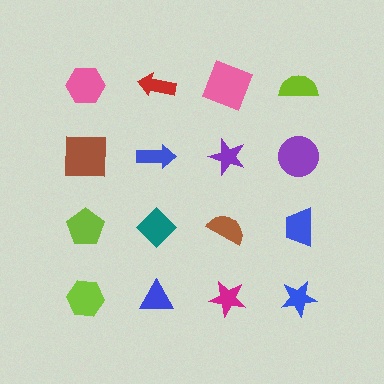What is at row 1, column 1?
A pink hexagon.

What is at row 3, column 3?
A brown semicircle.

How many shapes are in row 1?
4 shapes.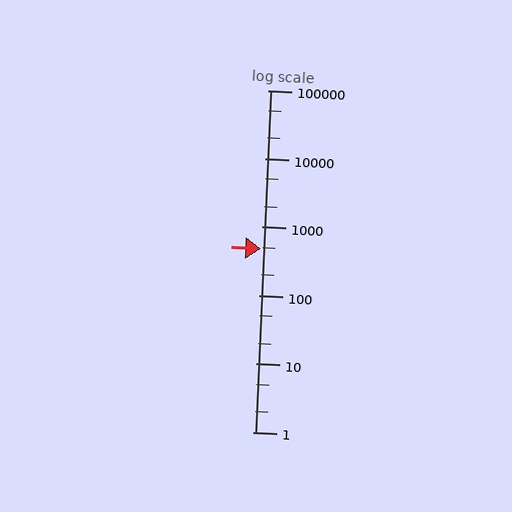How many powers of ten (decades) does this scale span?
The scale spans 5 decades, from 1 to 100000.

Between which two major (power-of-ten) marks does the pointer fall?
The pointer is between 100 and 1000.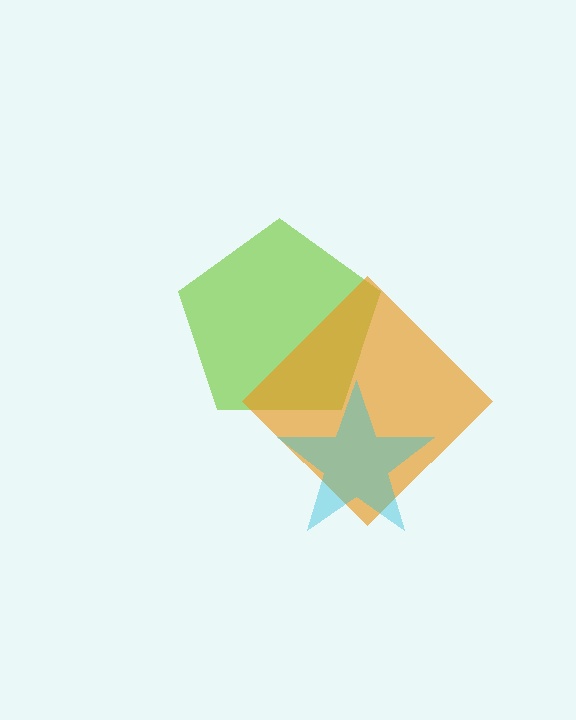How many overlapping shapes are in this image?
There are 3 overlapping shapes in the image.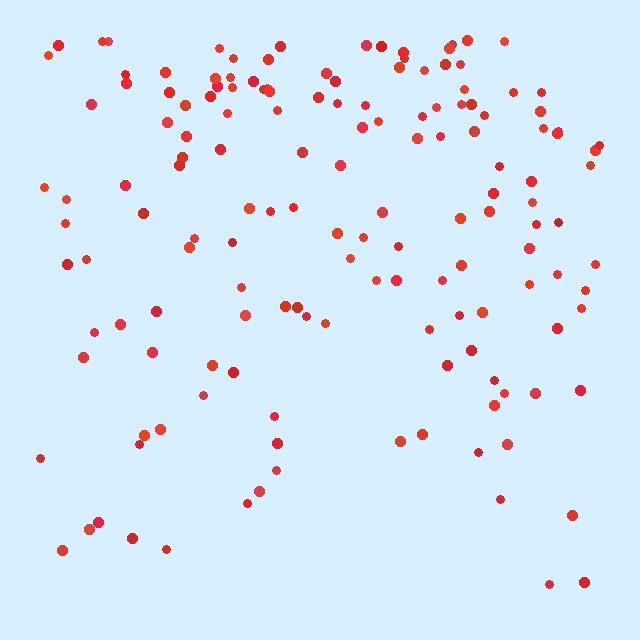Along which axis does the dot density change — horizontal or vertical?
Vertical.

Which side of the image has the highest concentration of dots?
The top.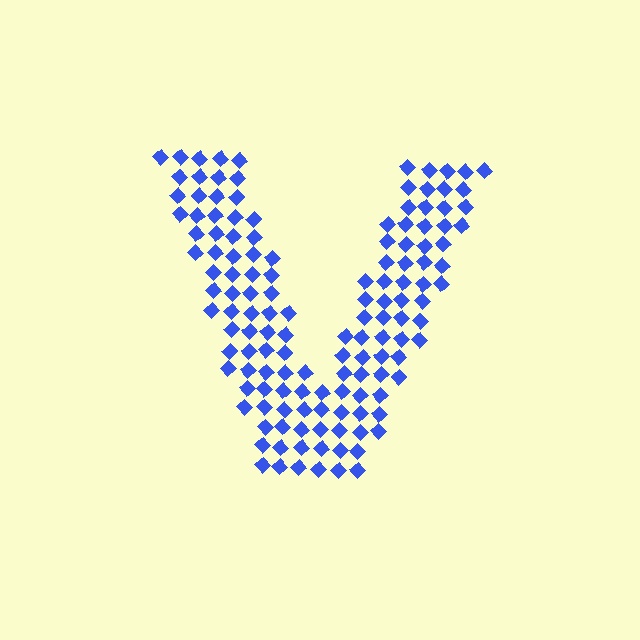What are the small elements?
The small elements are diamonds.